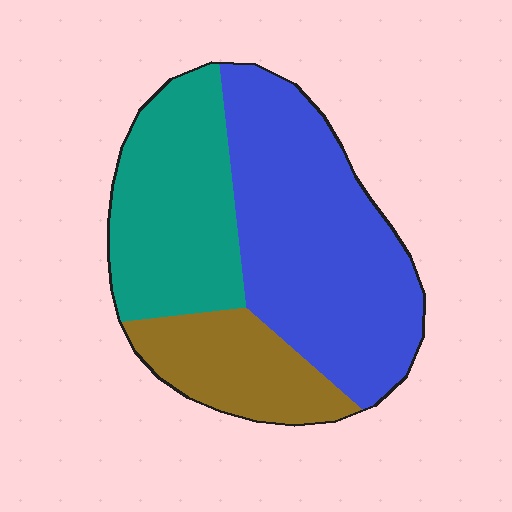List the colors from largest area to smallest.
From largest to smallest: blue, teal, brown.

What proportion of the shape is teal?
Teal covers 32% of the shape.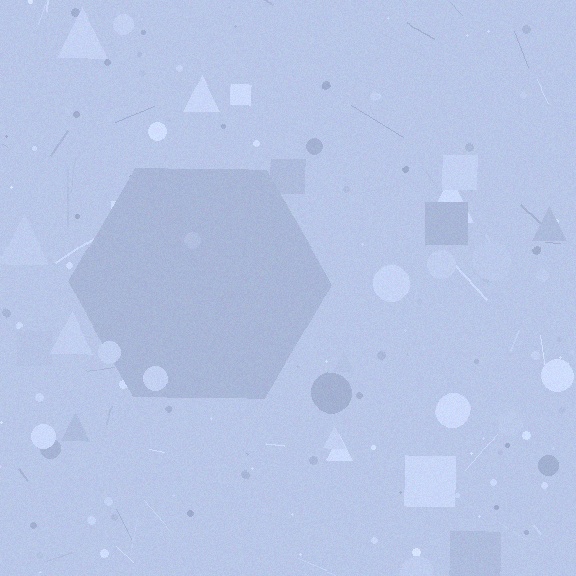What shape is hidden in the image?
A hexagon is hidden in the image.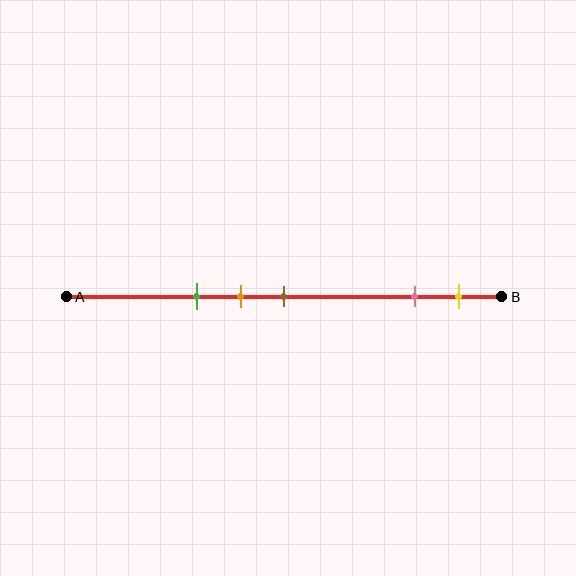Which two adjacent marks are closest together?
The orange and brown marks are the closest adjacent pair.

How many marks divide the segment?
There are 5 marks dividing the segment.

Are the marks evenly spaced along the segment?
No, the marks are not evenly spaced.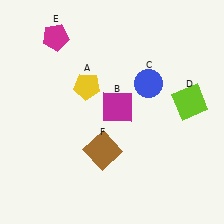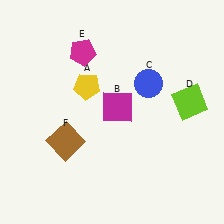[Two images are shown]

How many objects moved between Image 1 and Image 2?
2 objects moved between the two images.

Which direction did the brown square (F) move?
The brown square (F) moved left.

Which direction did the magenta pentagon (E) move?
The magenta pentagon (E) moved right.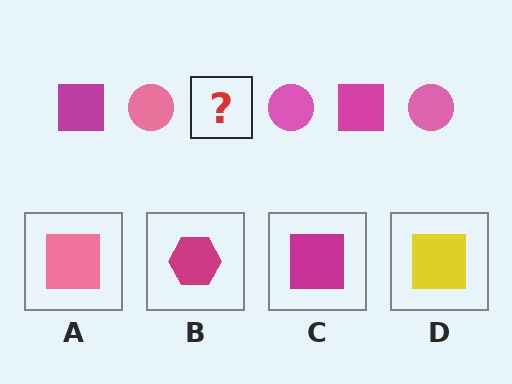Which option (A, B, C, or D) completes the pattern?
C.